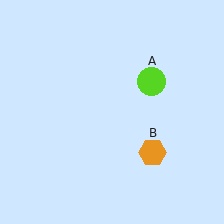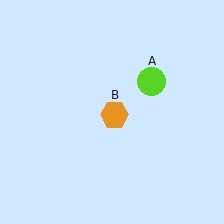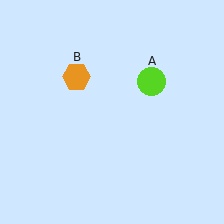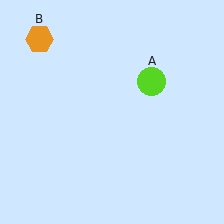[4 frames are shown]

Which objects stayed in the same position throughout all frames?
Lime circle (object A) remained stationary.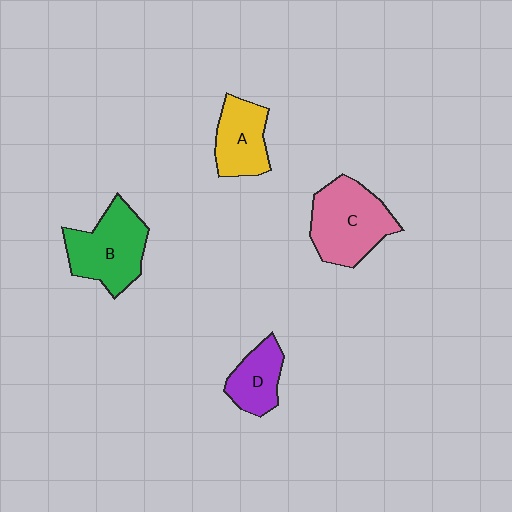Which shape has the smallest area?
Shape D (purple).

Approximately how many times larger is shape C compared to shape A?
Approximately 1.5 times.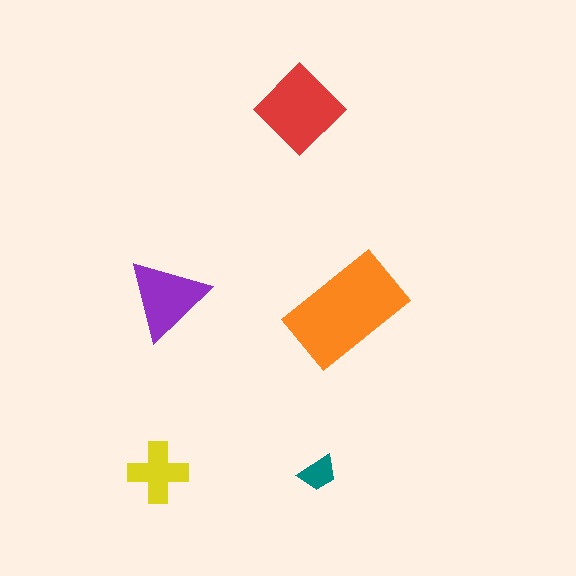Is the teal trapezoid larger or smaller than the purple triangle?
Smaller.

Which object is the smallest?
The teal trapezoid.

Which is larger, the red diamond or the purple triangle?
The red diamond.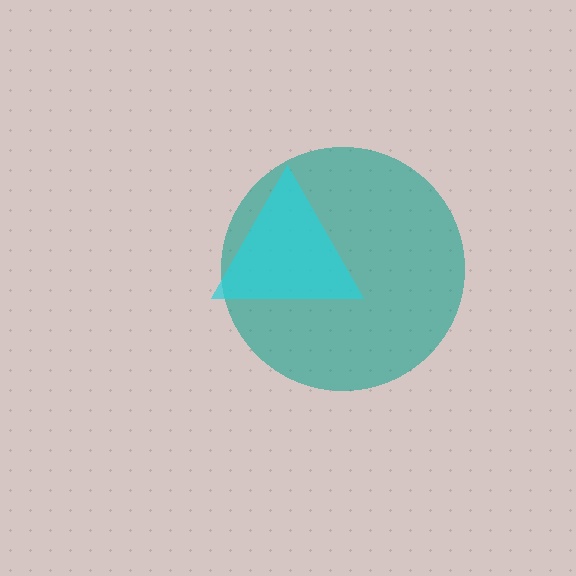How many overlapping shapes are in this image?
There are 2 overlapping shapes in the image.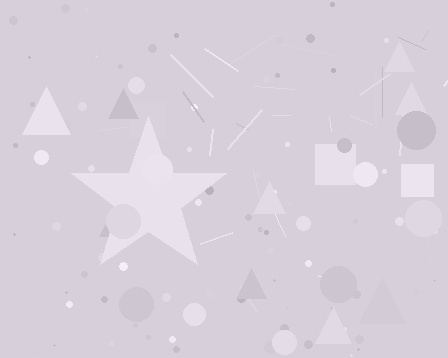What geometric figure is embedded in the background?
A star is embedded in the background.